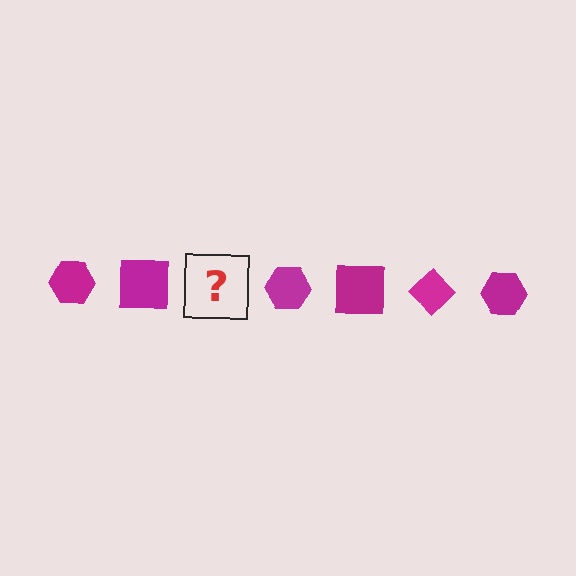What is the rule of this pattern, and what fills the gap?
The rule is that the pattern cycles through hexagon, square, diamond shapes in magenta. The gap should be filled with a magenta diamond.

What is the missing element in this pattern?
The missing element is a magenta diamond.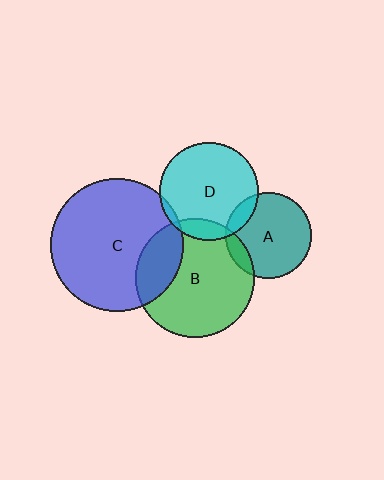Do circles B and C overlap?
Yes.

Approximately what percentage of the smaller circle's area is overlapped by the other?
Approximately 25%.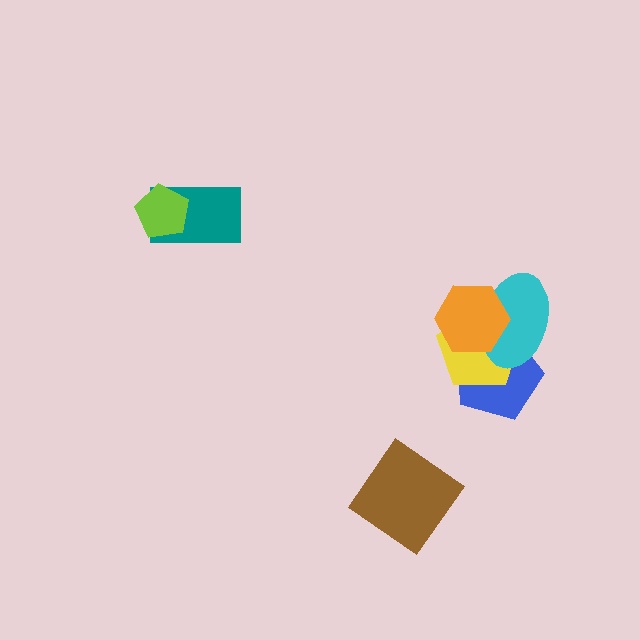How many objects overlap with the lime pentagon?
1 object overlaps with the lime pentagon.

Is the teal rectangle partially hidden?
Yes, it is partially covered by another shape.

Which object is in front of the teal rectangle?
The lime pentagon is in front of the teal rectangle.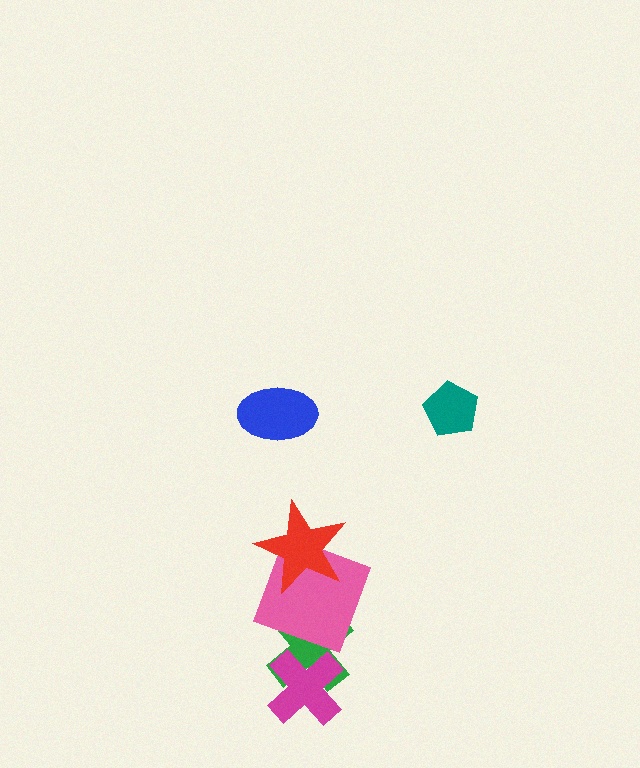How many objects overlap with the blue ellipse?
0 objects overlap with the blue ellipse.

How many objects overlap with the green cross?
2 objects overlap with the green cross.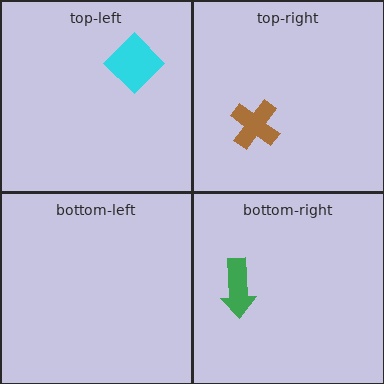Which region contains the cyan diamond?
The top-left region.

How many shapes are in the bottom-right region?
1.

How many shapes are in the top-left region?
1.